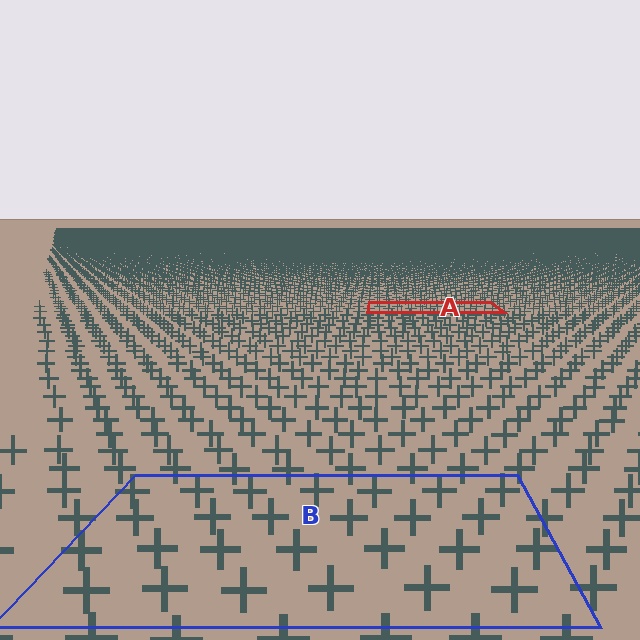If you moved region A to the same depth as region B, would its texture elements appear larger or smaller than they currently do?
They would appear larger. At a closer depth, the same texture elements are projected at a bigger on-screen size.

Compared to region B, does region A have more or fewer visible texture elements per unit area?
Region A has more texture elements per unit area — they are packed more densely because it is farther away.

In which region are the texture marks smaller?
The texture marks are smaller in region A, because it is farther away.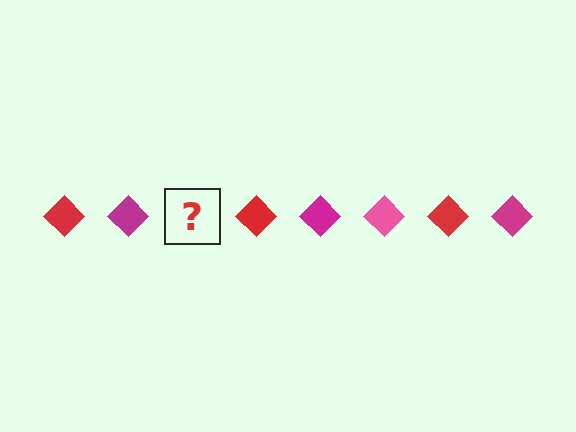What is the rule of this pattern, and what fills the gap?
The rule is that the pattern cycles through red, magenta, pink diamonds. The gap should be filled with a pink diamond.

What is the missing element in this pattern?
The missing element is a pink diamond.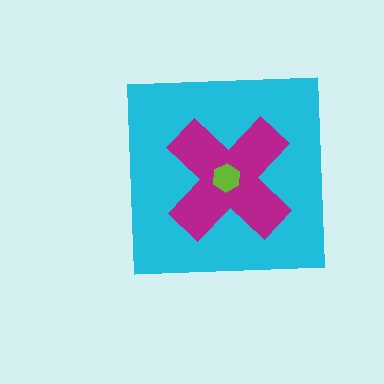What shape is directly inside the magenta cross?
The lime hexagon.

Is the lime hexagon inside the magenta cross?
Yes.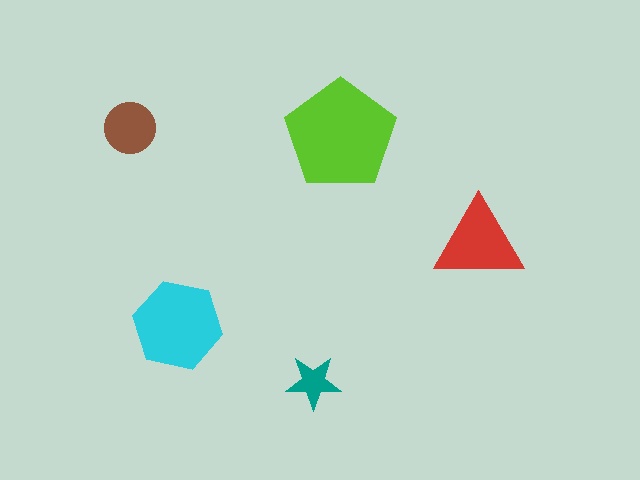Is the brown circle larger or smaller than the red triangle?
Smaller.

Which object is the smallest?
The teal star.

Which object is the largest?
The lime pentagon.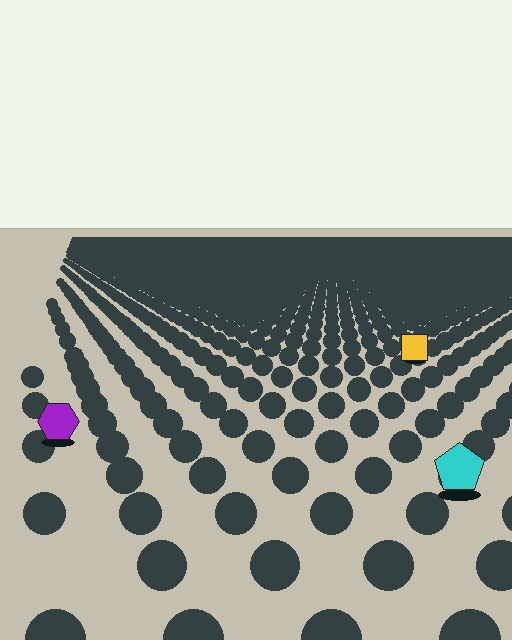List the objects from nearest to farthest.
From nearest to farthest: the cyan pentagon, the purple hexagon, the yellow square.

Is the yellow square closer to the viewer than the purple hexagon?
No. The purple hexagon is closer — you can tell from the texture gradient: the ground texture is coarser near it.